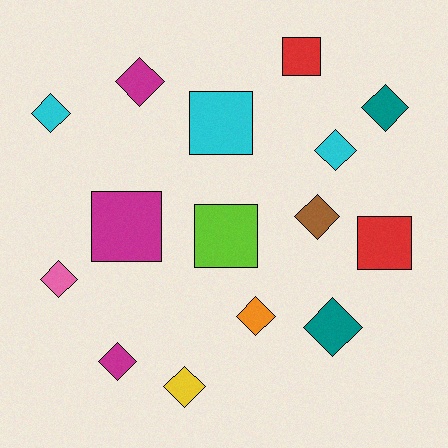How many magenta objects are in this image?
There are 3 magenta objects.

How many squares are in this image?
There are 5 squares.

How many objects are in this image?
There are 15 objects.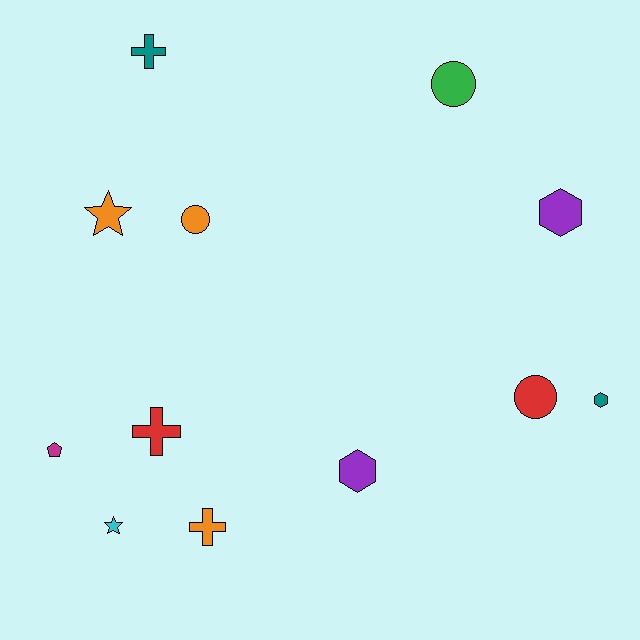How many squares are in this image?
There are no squares.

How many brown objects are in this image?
There are no brown objects.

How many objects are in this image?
There are 12 objects.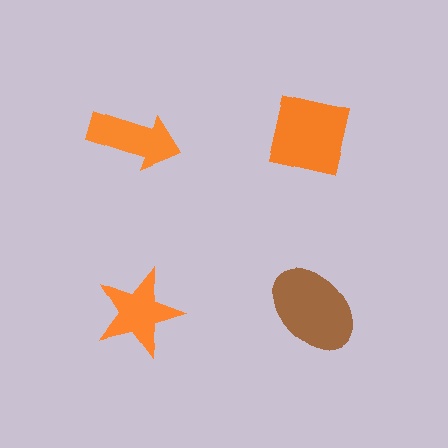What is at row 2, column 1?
An orange star.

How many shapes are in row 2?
2 shapes.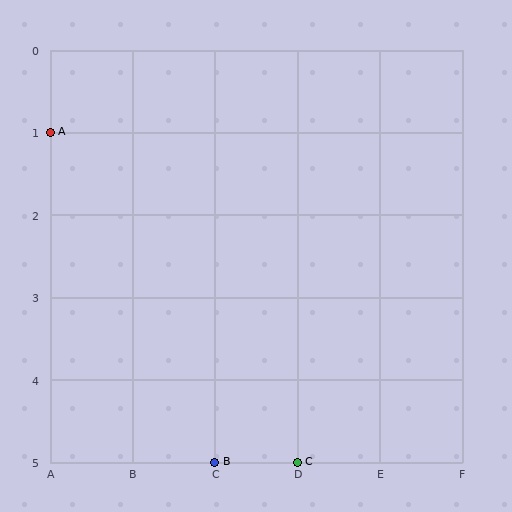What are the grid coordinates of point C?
Point C is at grid coordinates (D, 5).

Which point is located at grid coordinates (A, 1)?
Point A is at (A, 1).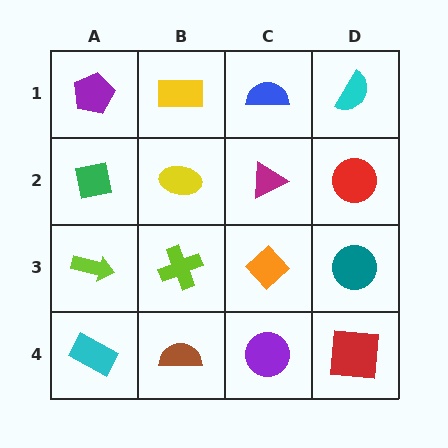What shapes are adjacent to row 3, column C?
A magenta triangle (row 2, column C), a purple circle (row 4, column C), a lime cross (row 3, column B), a teal circle (row 3, column D).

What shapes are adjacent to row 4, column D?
A teal circle (row 3, column D), a purple circle (row 4, column C).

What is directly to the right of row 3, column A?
A lime cross.